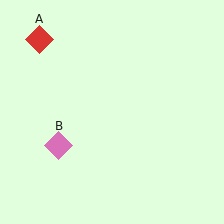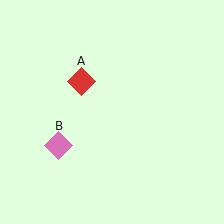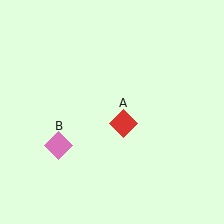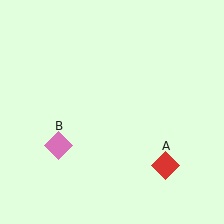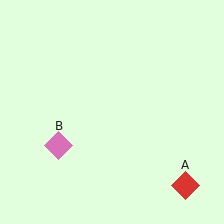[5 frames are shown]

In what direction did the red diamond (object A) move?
The red diamond (object A) moved down and to the right.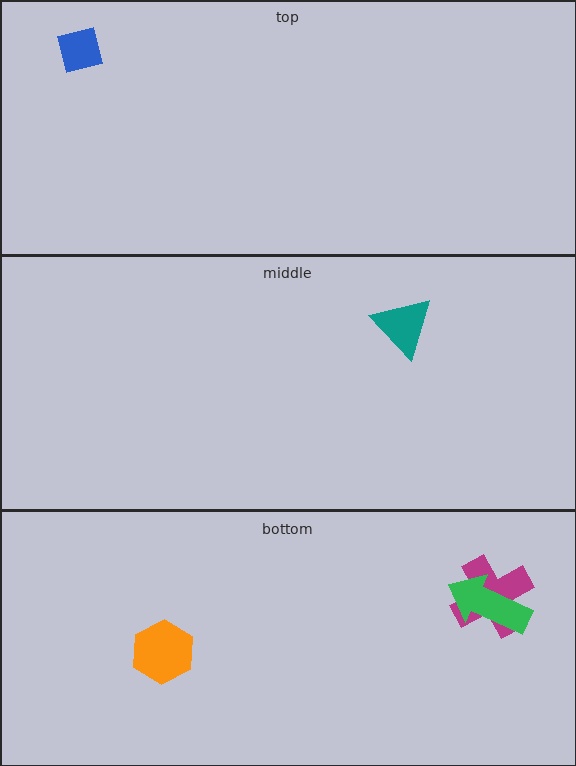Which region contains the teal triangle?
The middle region.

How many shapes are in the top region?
1.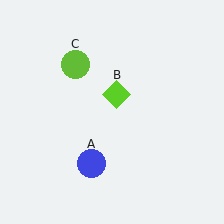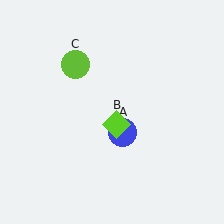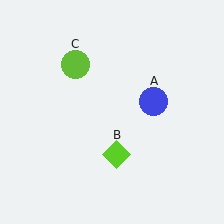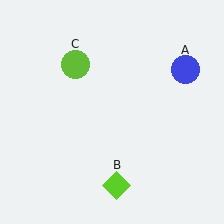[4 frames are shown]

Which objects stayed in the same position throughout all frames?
Lime circle (object C) remained stationary.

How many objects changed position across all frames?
2 objects changed position: blue circle (object A), lime diamond (object B).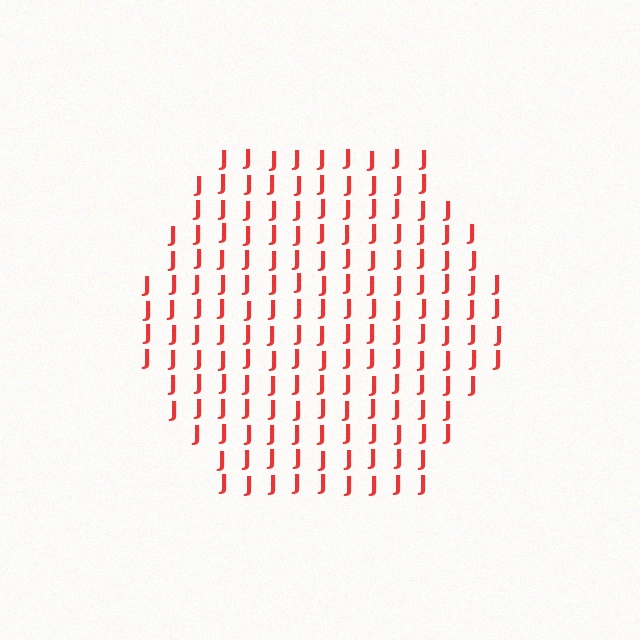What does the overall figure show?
The overall figure shows a hexagon.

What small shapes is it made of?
It is made of small letter J's.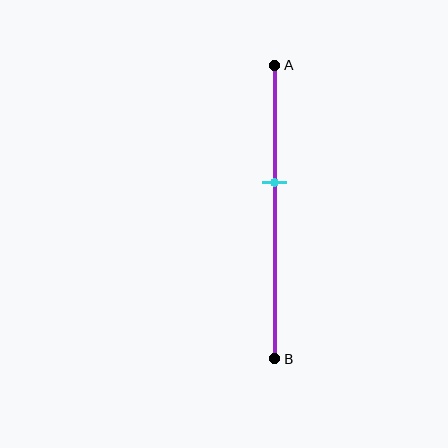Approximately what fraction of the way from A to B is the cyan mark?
The cyan mark is approximately 40% of the way from A to B.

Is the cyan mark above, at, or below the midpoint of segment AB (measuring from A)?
The cyan mark is above the midpoint of segment AB.